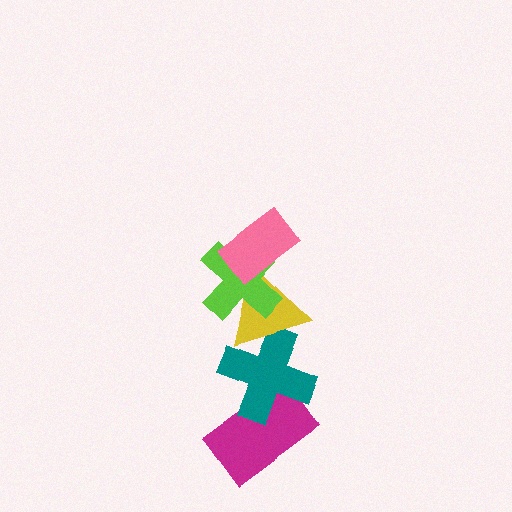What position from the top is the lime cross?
The lime cross is 2nd from the top.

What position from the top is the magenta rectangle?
The magenta rectangle is 5th from the top.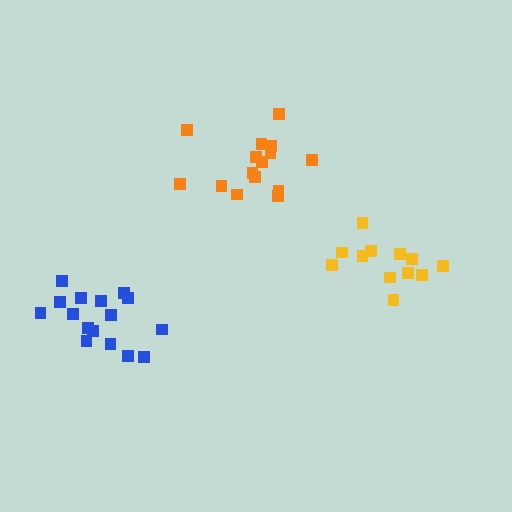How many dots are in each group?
Group 1: 15 dots, Group 2: 12 dots, Group 3: 16 dots (43 total).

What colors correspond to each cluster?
The clusters are colored: orange, yellow, blue.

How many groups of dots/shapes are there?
There are 3 groups.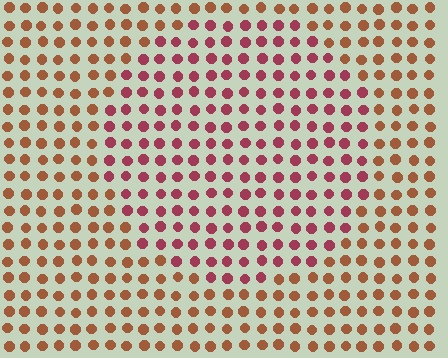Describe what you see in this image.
The image is filled with small brown elements in a uniform arrangement. A circle-shaped region is visible where the elements are tinted to a slightly different hue, forming a subtle color boundary.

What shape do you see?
I see a circle.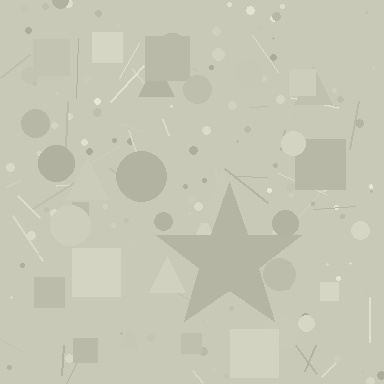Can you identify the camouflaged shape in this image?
The camouflaged shape is a star.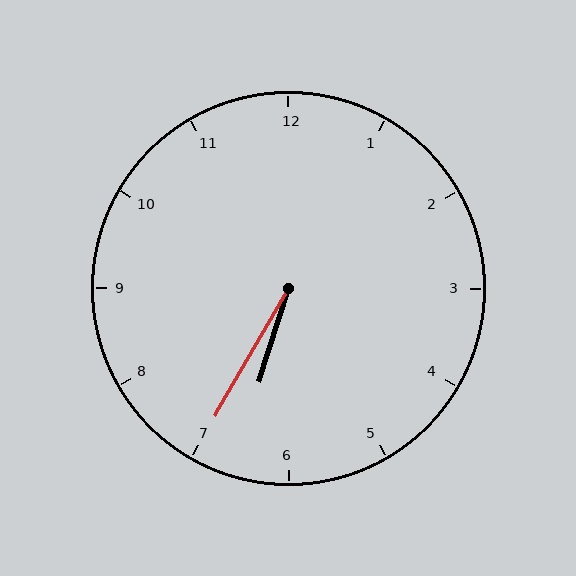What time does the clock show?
6:35.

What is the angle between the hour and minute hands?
Approximately 12 degrees.